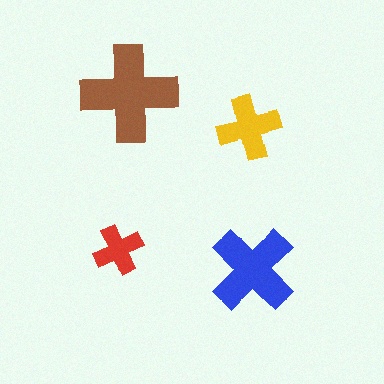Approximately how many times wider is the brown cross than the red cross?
About 2 times wider.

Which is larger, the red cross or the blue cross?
The blue one.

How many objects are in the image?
There are 4 objects in the image.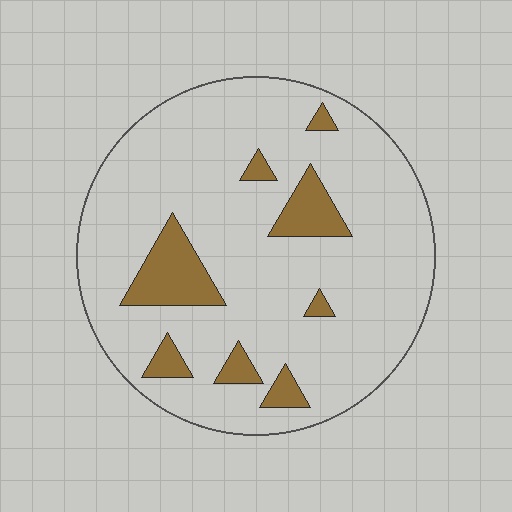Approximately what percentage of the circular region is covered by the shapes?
Approximately 15%.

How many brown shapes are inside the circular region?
8.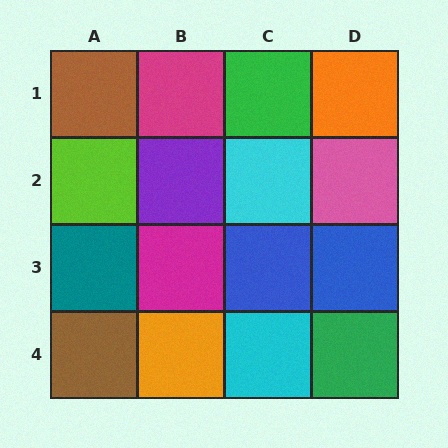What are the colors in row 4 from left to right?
Brown, orange, cyan, green.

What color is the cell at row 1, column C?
Green.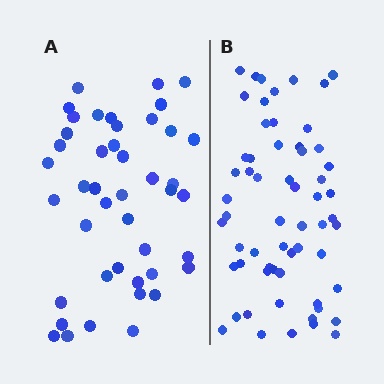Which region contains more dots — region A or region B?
Region B (the right region) has more dots.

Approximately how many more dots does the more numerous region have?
Region B has approximately 15 more dots than region A.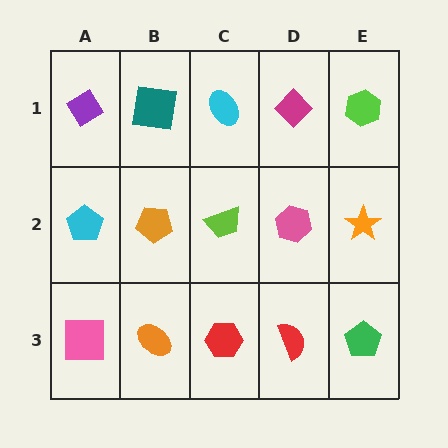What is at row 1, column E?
A lime hexagon.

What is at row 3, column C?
A red hexagon.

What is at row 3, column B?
An orange ellipse.